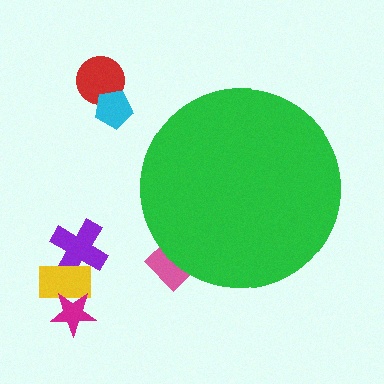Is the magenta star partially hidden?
No, the magenta star is fully visible.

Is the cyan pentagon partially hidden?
No, the cyan pentagon is fully visible.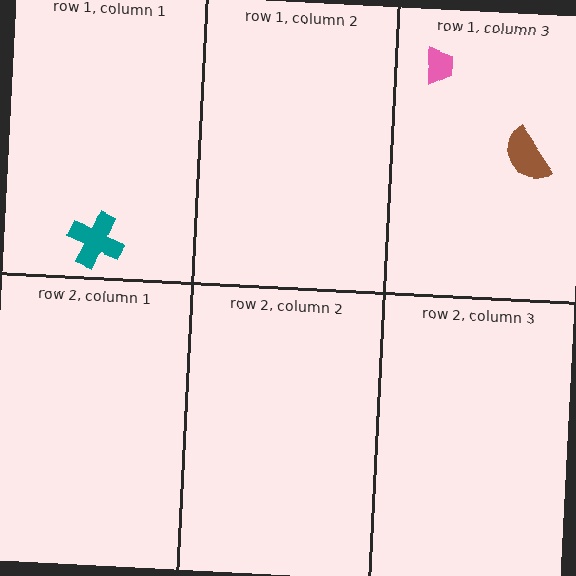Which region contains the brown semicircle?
The row 1, column 3 region.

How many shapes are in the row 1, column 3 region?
2.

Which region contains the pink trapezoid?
The row 1, column 3 region.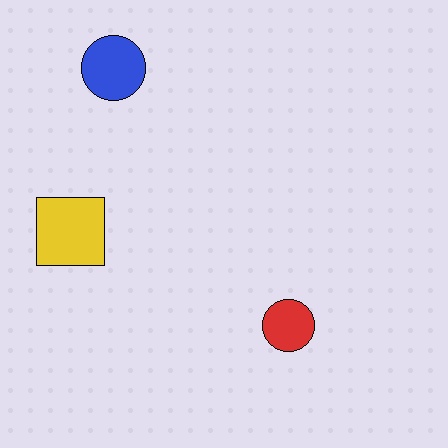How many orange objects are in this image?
There are no orange objects.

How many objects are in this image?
There are 3 objects.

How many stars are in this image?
There are no stars.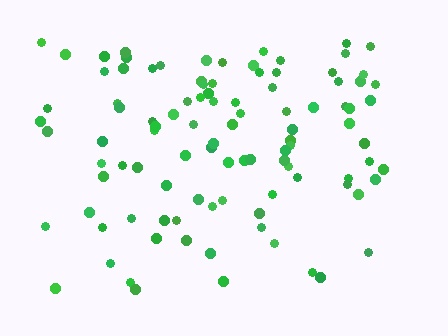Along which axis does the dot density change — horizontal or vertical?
Vertical.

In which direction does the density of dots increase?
From bottom to top, with the top side densest.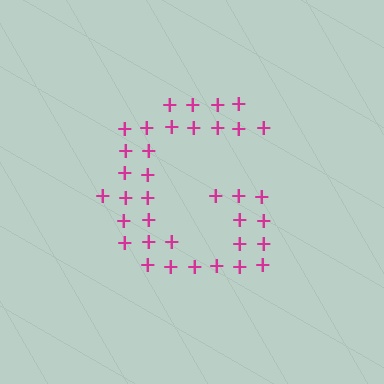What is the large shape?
The large shape is the letter G.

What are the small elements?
The small elements are plus signs.